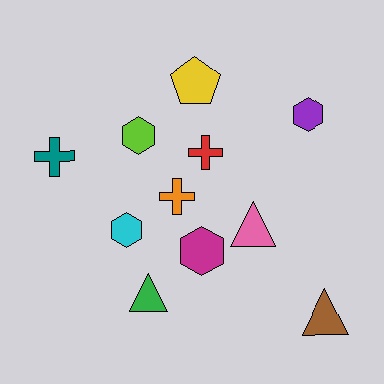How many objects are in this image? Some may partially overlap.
There are 11 objects.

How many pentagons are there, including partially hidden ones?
There is 1 pentagon.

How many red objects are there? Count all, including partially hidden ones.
There is 1 red object.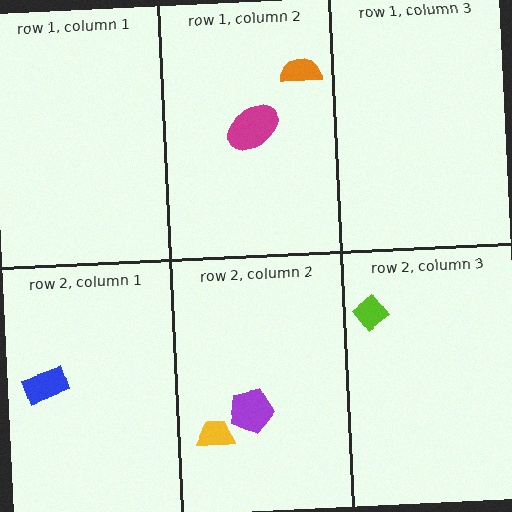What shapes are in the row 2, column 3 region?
The lime diamond.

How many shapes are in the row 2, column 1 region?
1.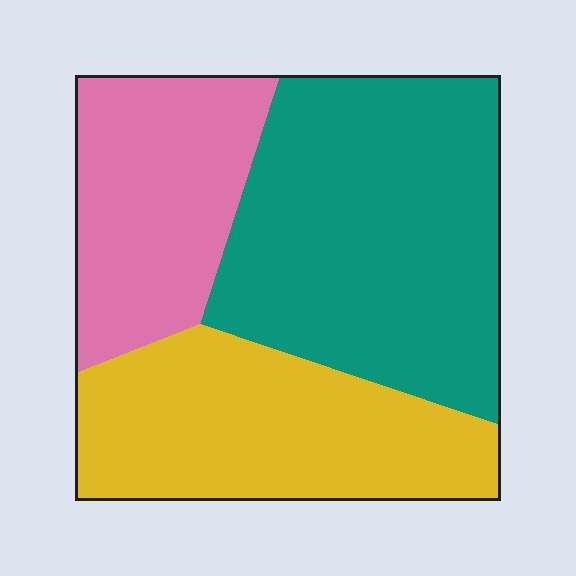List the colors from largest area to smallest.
From largest to smallest: teal, yellow, pink.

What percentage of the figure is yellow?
Yellow takes up between a quarter and a half of the figure.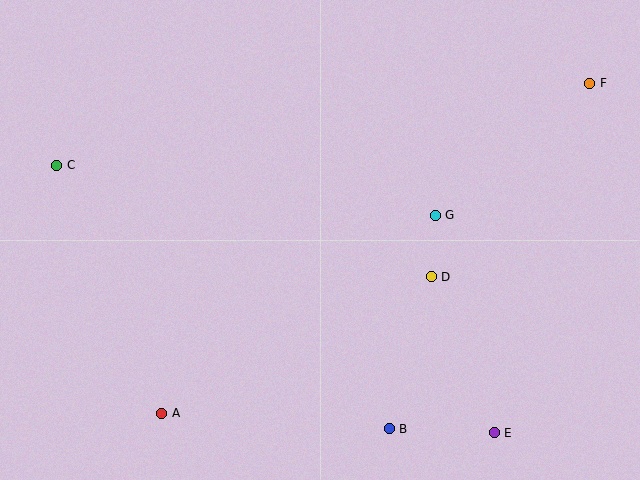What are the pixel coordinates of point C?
Point C is at (57, 165).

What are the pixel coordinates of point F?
Point F is at (590, 84).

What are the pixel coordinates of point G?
Point G is at (435, 215).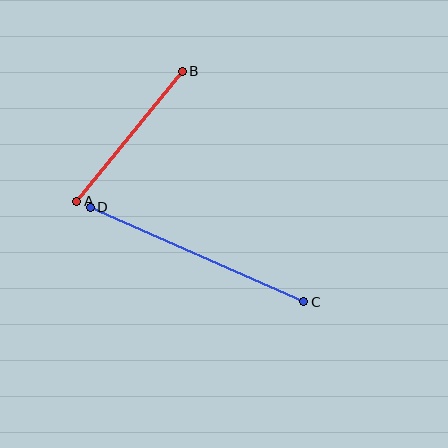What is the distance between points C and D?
The distance is approximately 234 pixels.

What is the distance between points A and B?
The distance is approximately 168 pixels.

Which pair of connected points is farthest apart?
Points C and D are farthest apart.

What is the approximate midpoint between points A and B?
The midpoint is at approximately (130, 136) pixels.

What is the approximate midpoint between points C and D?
The midpoint is at approximately (197, 254) pixels.